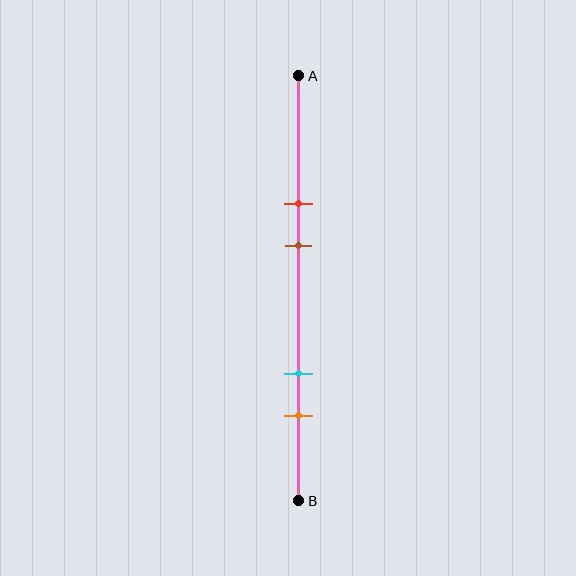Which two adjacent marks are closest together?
The red and brown marks are the closest adjacent pair.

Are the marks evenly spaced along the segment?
No, the marks are not evenly spaced.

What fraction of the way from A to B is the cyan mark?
The cyan mark is approximately 70% (0.7) of the way from A to B.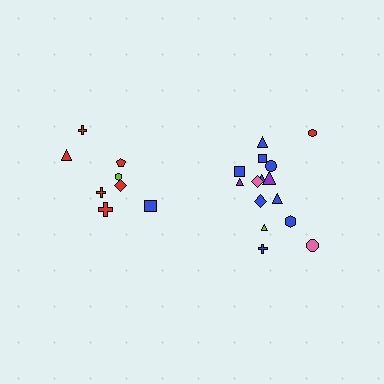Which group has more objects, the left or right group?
The right group.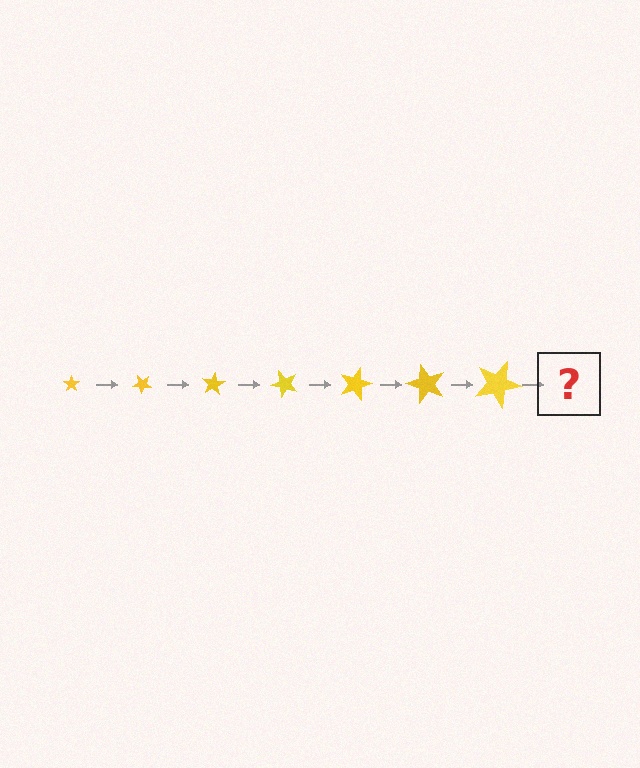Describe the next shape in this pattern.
It should be a star, larger than the previous one and rotated 280 degrees from the start.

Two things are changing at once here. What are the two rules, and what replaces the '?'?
The two rules are that the star grows larger each step and it rotates 40 degrees each step. The '?' should be a star, larger than the previous one and rotated 280 degrees from the start.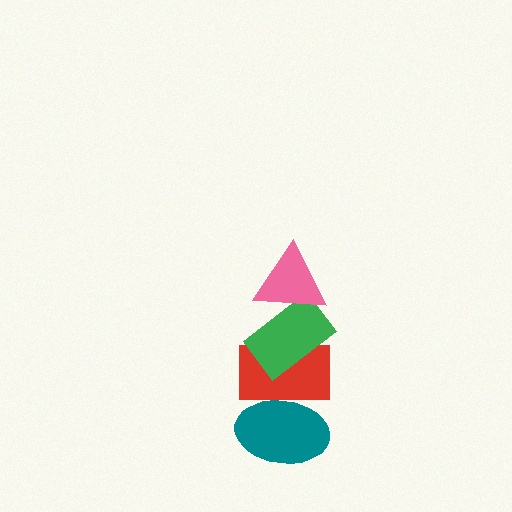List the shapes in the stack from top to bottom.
From top to bottom: the pink triangle, the green rectangle, the red rectangle, the teal ellipse.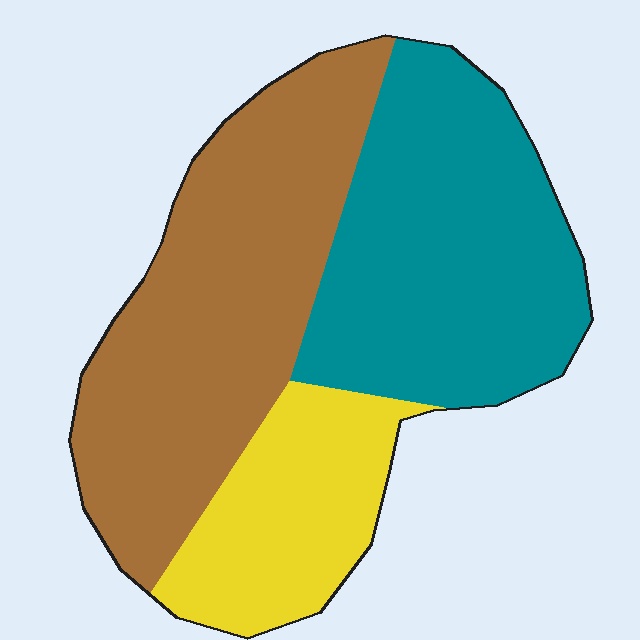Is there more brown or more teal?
Brown.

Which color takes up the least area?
Yellow, at roughly 20%.